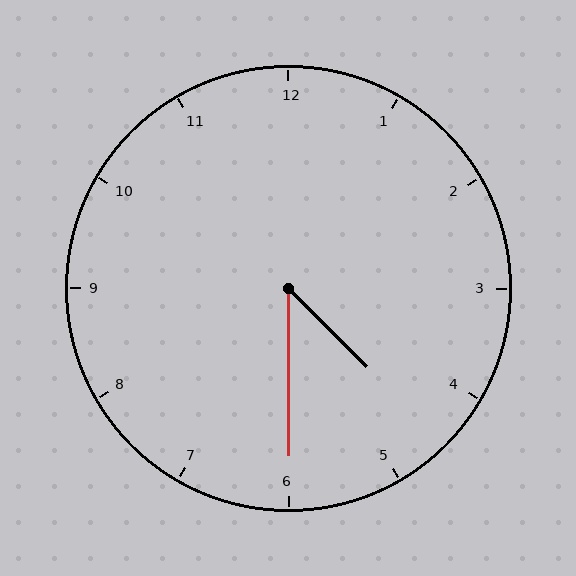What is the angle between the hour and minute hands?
Approximately 45 degrees.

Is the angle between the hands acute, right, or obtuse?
It is acute.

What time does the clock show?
4:30.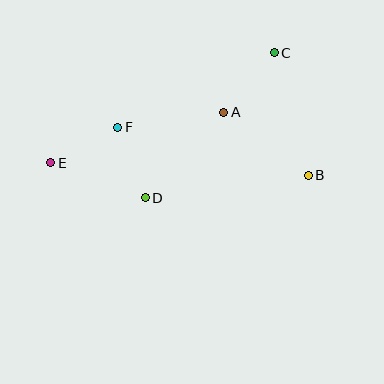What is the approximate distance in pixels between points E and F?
The distance between E and F is approximately 76 pixels.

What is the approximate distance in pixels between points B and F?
The distance between B and F is approximately 196 pixels.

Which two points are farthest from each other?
Points B and E are farthest from each other.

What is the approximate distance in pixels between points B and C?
The distance between B and C is approximately 127 pixels.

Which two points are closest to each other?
Points D and F are closest to each other.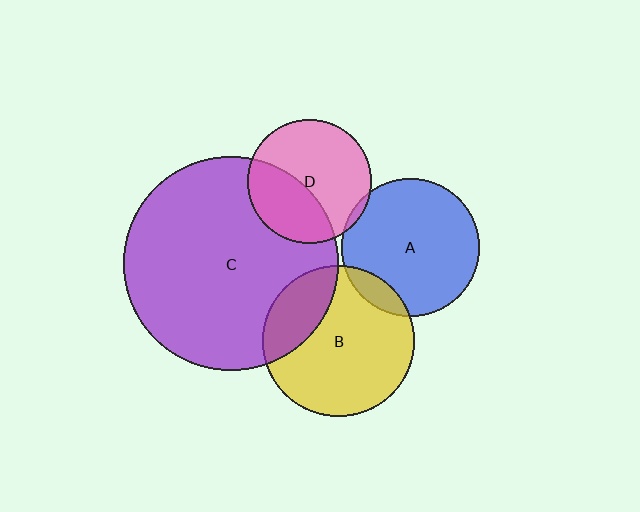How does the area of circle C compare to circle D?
Approximately 3.0 times.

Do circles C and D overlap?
Yes.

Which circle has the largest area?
Circle C (purple).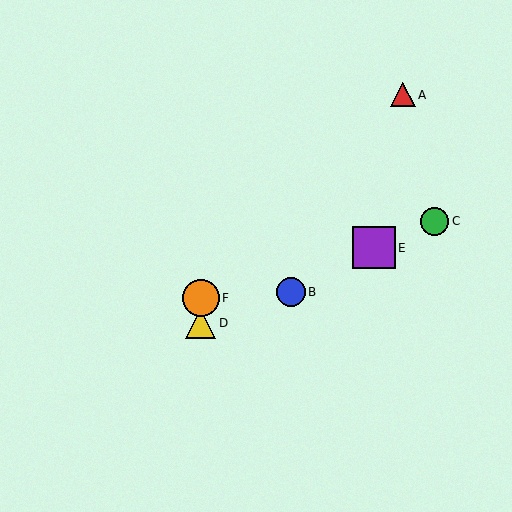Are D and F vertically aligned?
Yes, both are at x≈201.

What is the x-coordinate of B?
Object B is at x≈291.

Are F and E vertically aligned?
No, F is at x≈201 and E is at x≈374.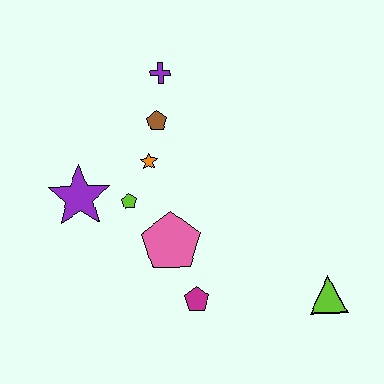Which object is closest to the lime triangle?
The magenta pentagon is closest to the lime triangle.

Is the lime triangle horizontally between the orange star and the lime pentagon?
No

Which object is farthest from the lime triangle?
The purple cross is farthest from the lime triangle.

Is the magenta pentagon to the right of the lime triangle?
No